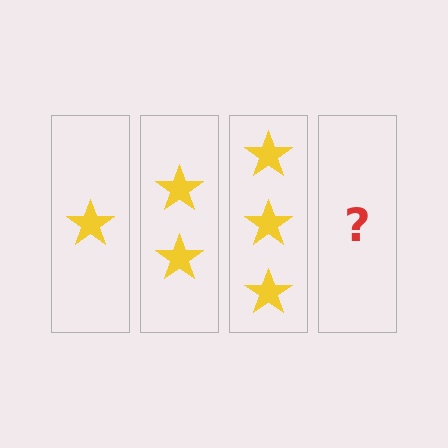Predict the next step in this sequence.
The next step is 4 stars.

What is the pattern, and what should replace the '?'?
The pattern is that each step adds one more star. The '?' should be 4 stars.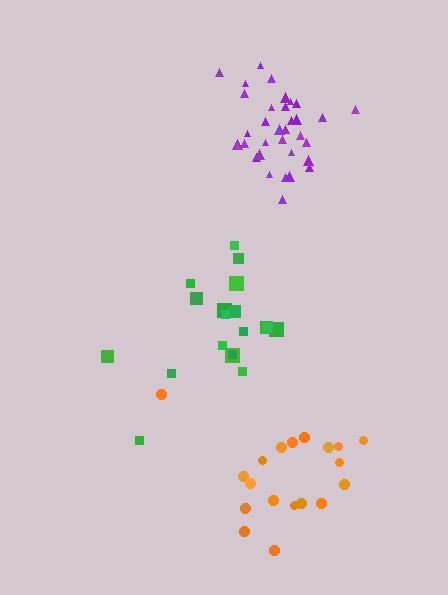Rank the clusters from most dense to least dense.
purple, orange, green.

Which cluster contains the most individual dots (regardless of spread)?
Purple (35).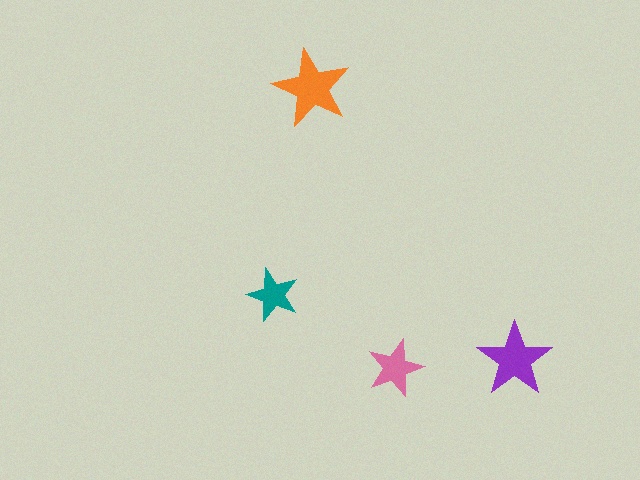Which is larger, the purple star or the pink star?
The purple one.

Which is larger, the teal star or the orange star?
The orange one.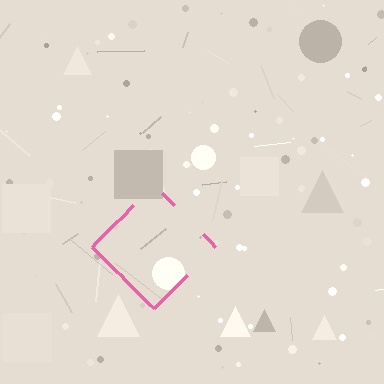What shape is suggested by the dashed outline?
The dashed outline suggests a diamond.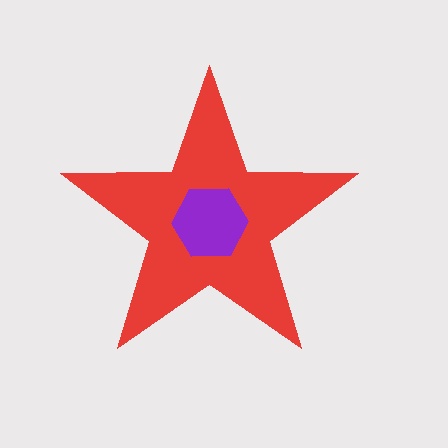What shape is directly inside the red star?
The purple hexagon.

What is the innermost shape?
The purple hexagon.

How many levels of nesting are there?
2.